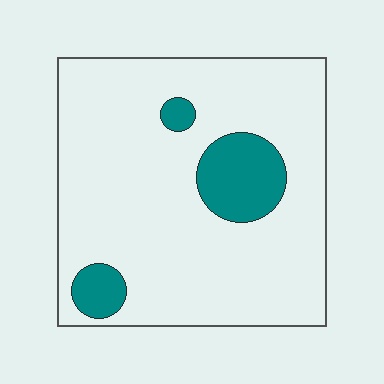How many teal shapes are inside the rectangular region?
3.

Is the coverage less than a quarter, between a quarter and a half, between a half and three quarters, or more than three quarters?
Less than a quarter.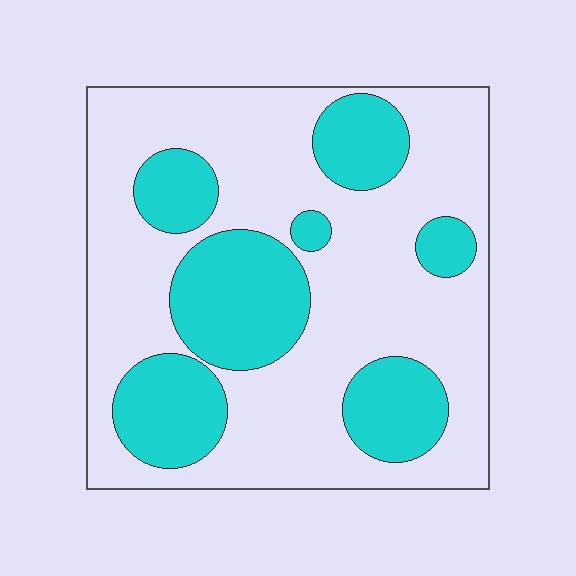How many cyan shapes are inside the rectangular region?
7.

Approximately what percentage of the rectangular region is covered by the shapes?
Approximately 35%.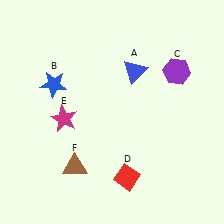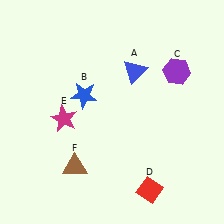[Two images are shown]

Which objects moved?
The objects that moved are: the blue star (B), the red diamond (D).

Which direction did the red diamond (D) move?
The red diamond (D) moved right.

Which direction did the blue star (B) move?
The blue star (B) moved right.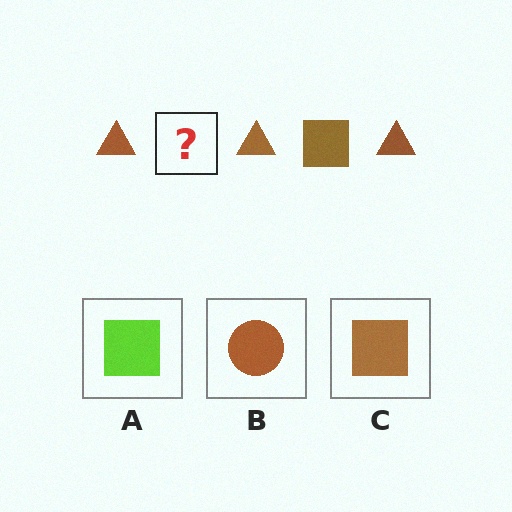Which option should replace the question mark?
Option C.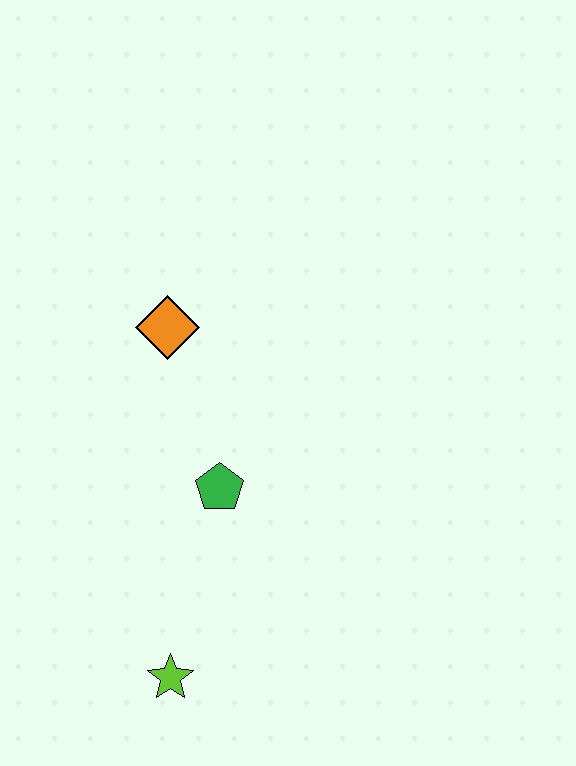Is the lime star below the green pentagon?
Yes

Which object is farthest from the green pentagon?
The lime star is farthest from the green pentagon.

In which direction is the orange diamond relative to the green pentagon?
The orange diamond is above the green pentagon.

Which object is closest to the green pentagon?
The orange diamond is closest to the green pentagon.